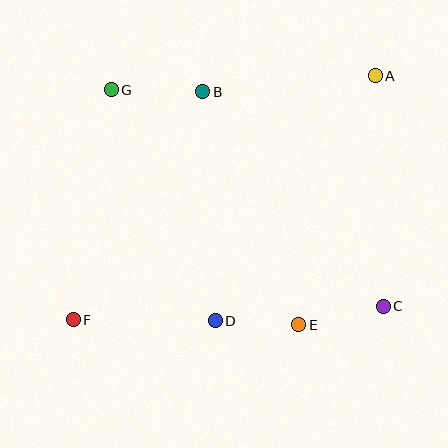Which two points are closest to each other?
Points D and E are closest to each other.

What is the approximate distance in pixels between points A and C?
The distance between A and C is approximately 231 pixels.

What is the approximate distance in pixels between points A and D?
The distance between A and D is approximately 293 pixels.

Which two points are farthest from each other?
Points A and F are farthest from each other.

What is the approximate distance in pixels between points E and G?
The distance between E and G is approximately 300 pixels.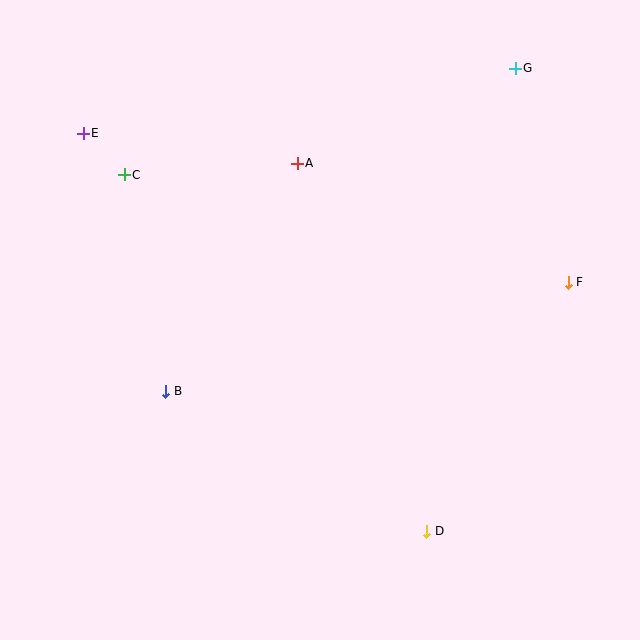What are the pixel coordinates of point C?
Point C is at (124, 175).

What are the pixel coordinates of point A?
Point A is at (297, 163).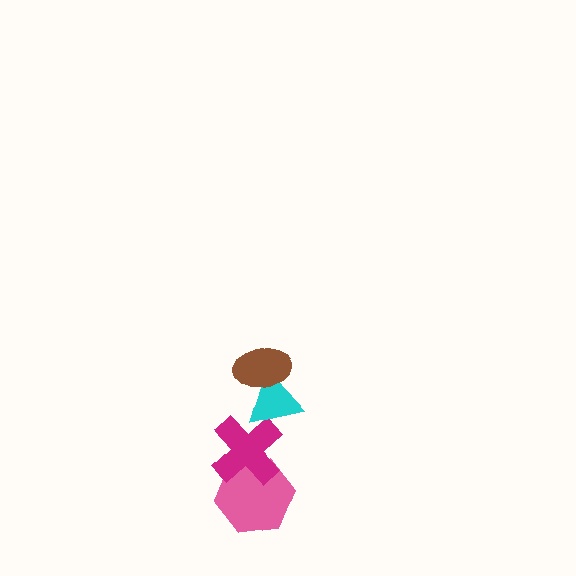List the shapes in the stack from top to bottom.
From top to bottom: the brown ellipse, the cyan triangle, the magenta cross, the pink hexagon.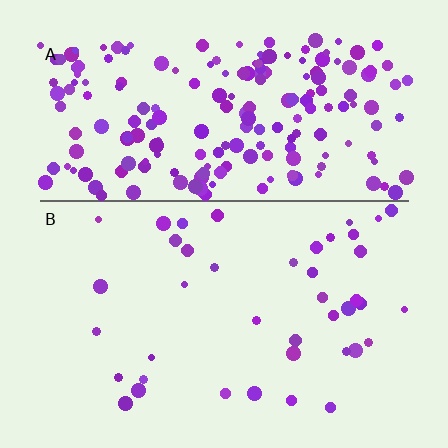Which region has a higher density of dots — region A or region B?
A (the top).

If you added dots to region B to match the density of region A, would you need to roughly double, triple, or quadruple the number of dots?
Approximately quadruple.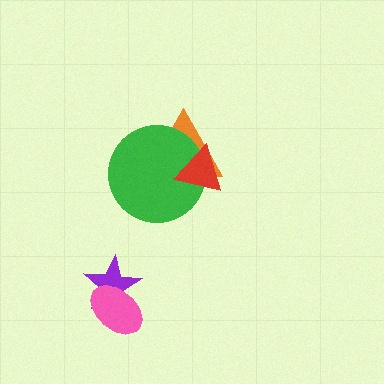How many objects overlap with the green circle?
2 objects overlap with the green circle.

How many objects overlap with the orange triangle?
2 objects overlap with the orange triangle.